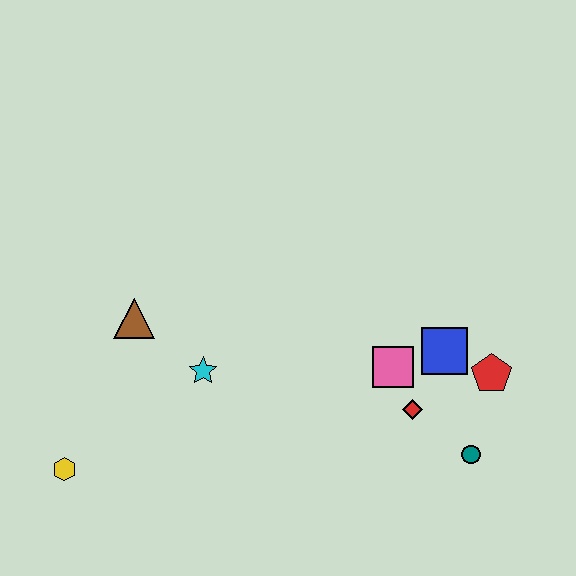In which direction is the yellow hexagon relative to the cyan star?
The yellow hexagon is to the left of the cyan star.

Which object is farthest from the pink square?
The yellow hexagon is farthest from the pink square.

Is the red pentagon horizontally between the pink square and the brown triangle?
No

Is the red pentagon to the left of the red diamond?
No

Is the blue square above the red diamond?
Yes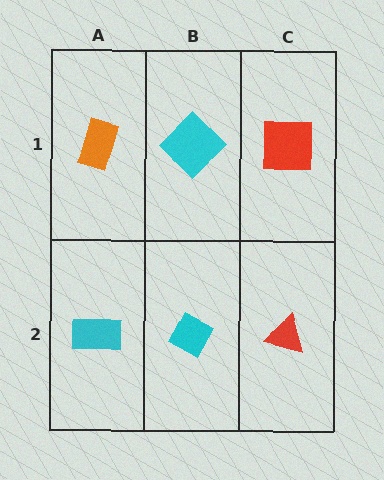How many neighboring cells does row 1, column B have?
3.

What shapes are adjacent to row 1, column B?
A cyan diamond (row 2, column B), an orange rectangle (row 1, column A), a red square (row 1, column C).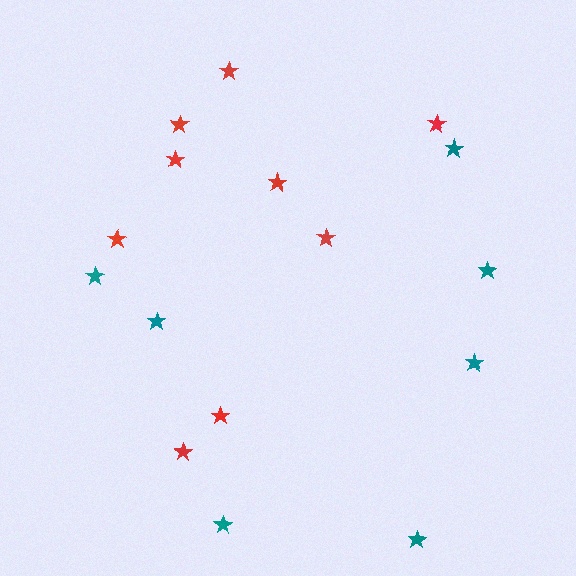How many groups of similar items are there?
There are 2 groups: one group of teal stars (7) and one group of red stars (9).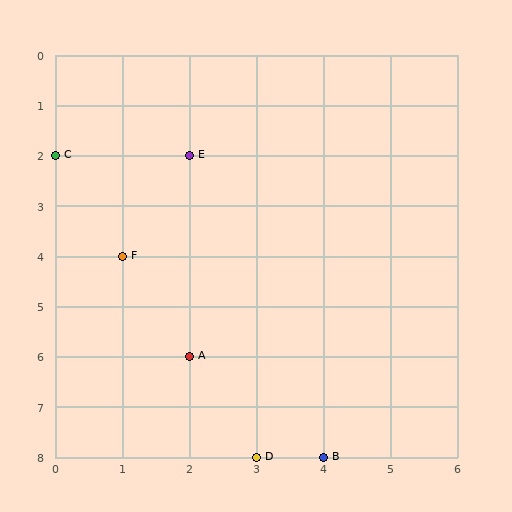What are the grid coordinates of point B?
Point B is at grid coordinates (4, 8).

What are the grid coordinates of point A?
Point A is at grid coordinates (2, 6).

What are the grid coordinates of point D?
Point D is at grid coordinates (3, 8).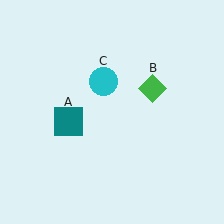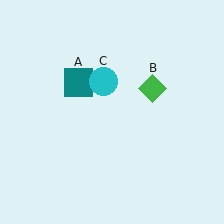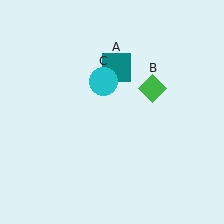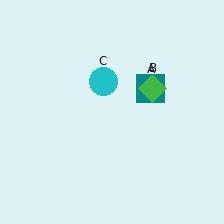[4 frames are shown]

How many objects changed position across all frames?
1 object changed position: teal square (object A).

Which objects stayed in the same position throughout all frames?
Green diamond (object B) and cyan circle (object C) remained stationary.